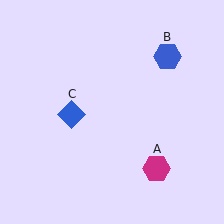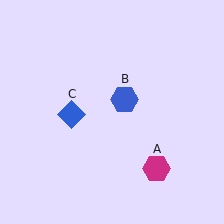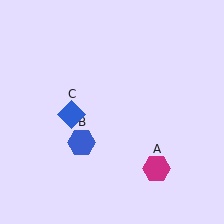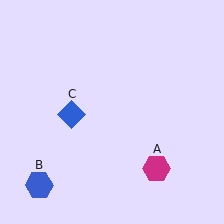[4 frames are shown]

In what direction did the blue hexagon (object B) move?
The blue hexagon (object B) moved down and to the left.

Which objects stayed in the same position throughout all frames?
Magenta hexagon (object A) and blue diamond (object C) remained stationary.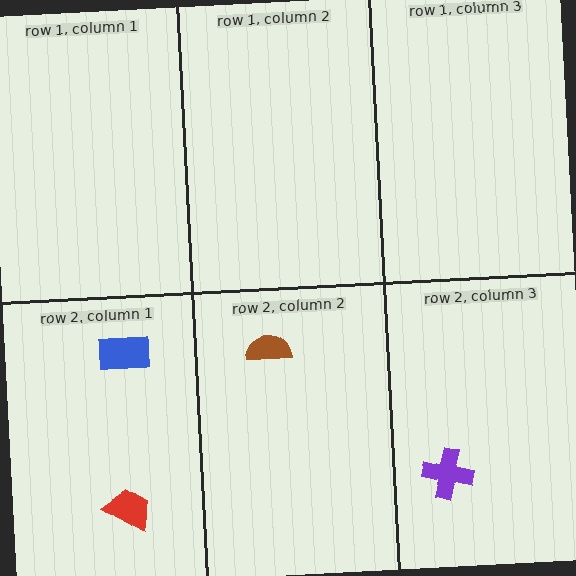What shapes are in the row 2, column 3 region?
The purple cross.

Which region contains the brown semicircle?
The row 2, column 2 region.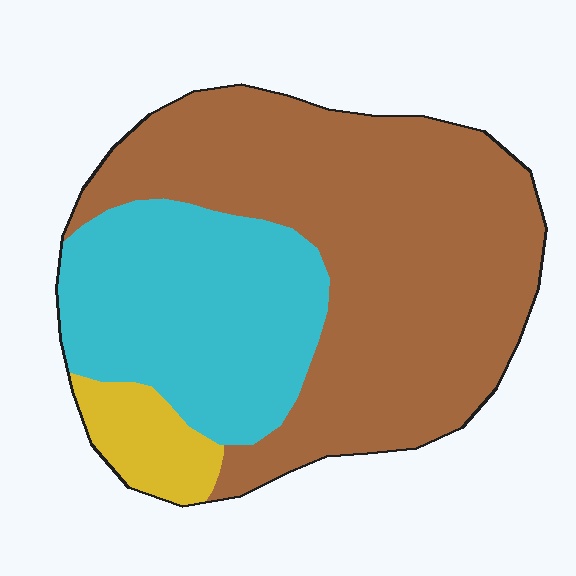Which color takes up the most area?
Brown, at roughly 60%.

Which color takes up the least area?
Yellow, at roughly 10%.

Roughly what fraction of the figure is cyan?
Cyan takes up about one third (1/3) of the figure.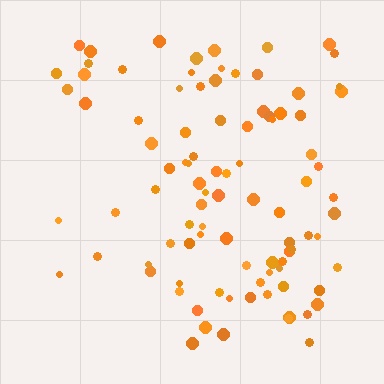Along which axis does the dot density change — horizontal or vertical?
Horizontal.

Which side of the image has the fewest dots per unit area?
The left.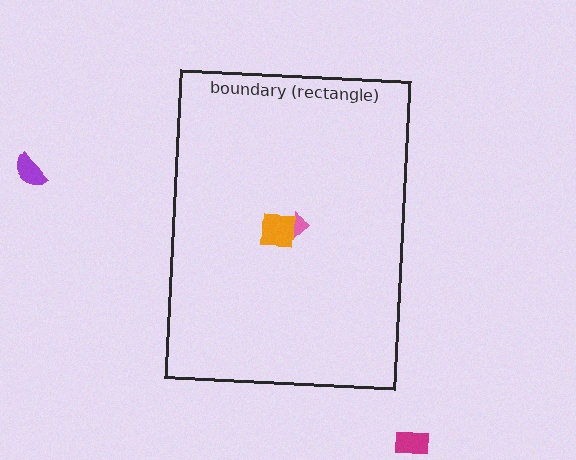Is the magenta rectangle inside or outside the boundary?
Outside.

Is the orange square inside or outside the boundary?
Inside.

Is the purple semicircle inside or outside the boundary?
Outside.